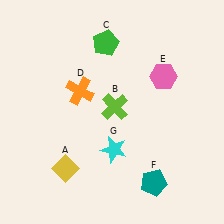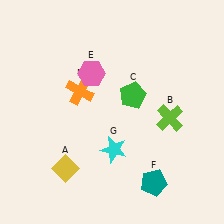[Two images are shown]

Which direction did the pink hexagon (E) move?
The pink hexagon (E) moved left.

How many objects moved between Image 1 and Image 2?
3 objects moved between the two images.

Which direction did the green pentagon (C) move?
The green pentagon (C) moved down.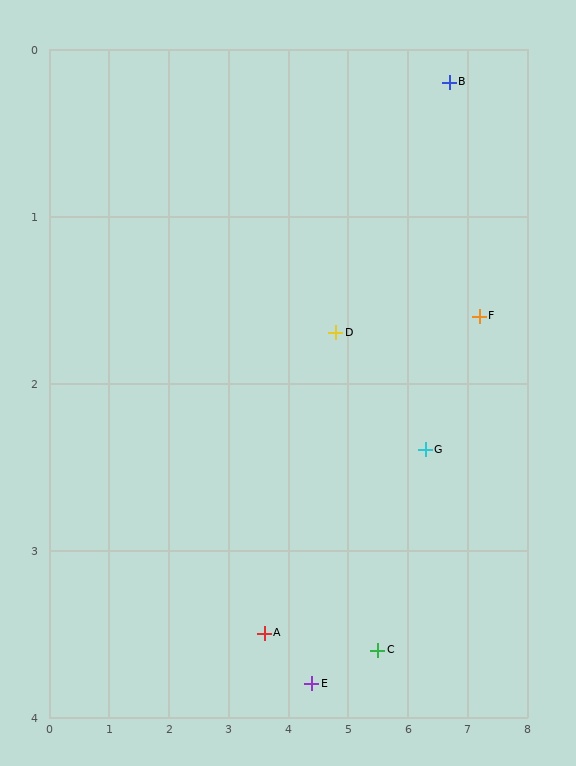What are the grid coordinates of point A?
Point A is at approximately (3.6, 3.5).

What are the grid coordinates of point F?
Point F is at approximately (7.2, 1.6).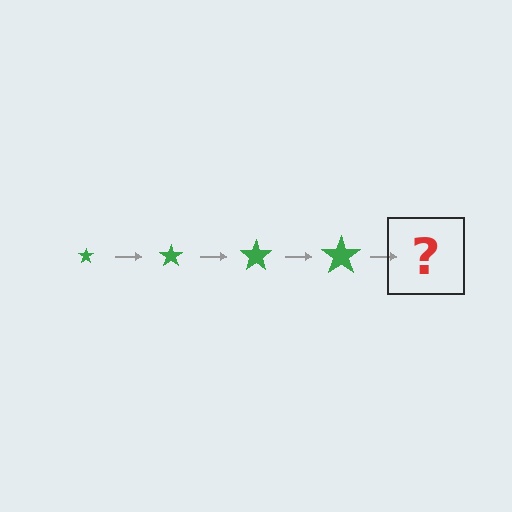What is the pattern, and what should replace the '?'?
The pattern is that the star gets progressively larger each step. The '?' should be a green star, larger than the previous one.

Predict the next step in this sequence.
The next step is a green star, larger than the previous one.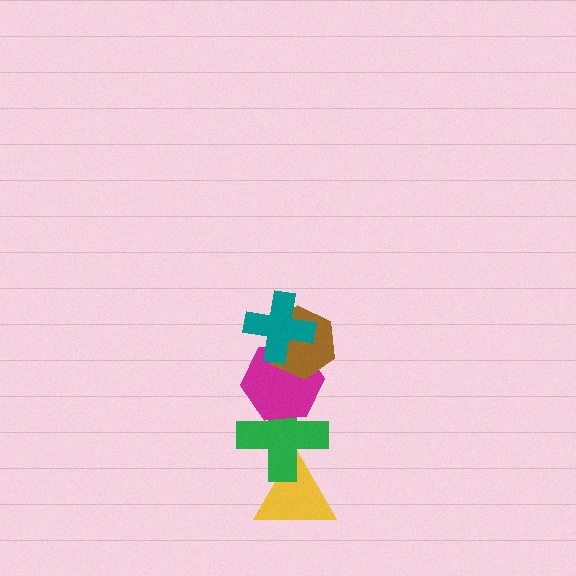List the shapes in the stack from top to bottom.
From top to bottom: the teal cross, the brown hexagon, the magenta hexagon, the green cross, the yellow triangle.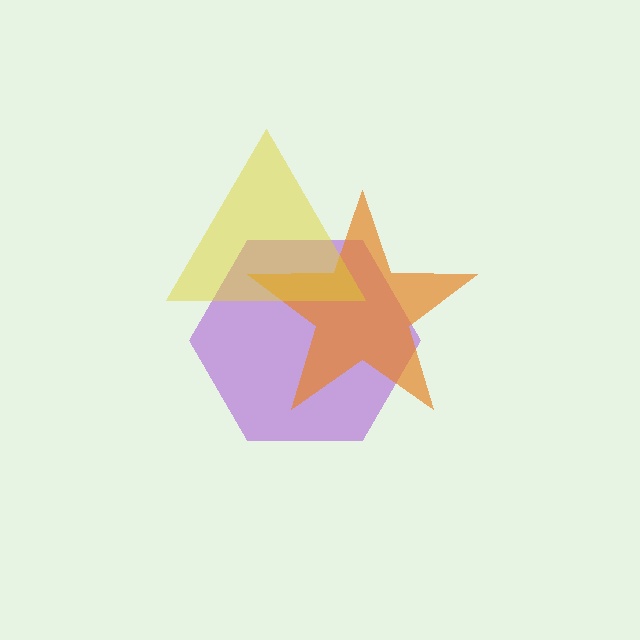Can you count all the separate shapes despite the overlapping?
Yes, there are 3 separate shapes.